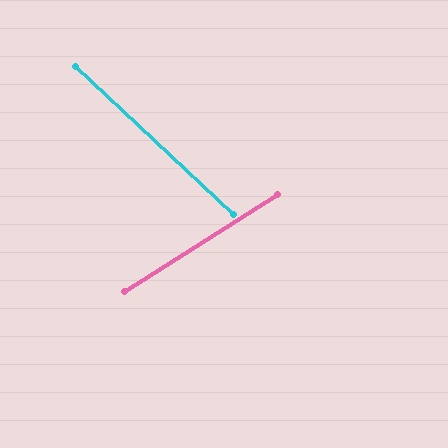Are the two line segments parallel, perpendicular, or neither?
Neither parallel nor perpendicular — they differ by about 75°.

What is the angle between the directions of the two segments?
Approximately 75 degrees.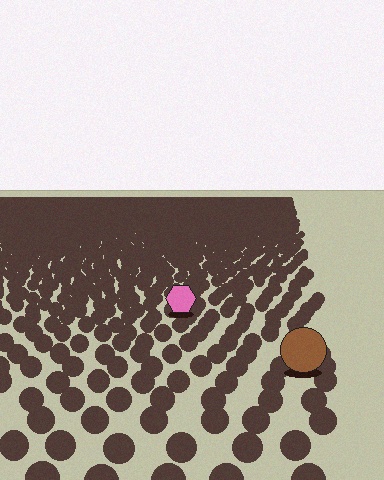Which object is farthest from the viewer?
The pink hexagon is farthest from the viewer. It appears smaller and the ground texture around it is denser.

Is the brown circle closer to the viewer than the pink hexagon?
Yes. The brown circle is closer — you can tell from the texture gradient: the ground texture is coarser near it.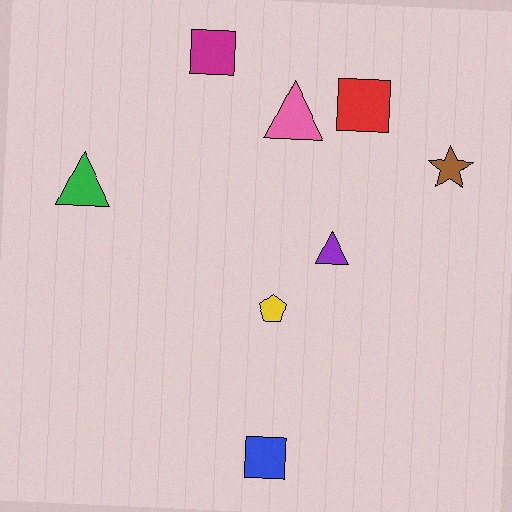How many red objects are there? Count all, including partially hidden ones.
There is 1 red object.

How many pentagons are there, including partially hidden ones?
There is 1 pentagon.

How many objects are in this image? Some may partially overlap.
There are 8 objects.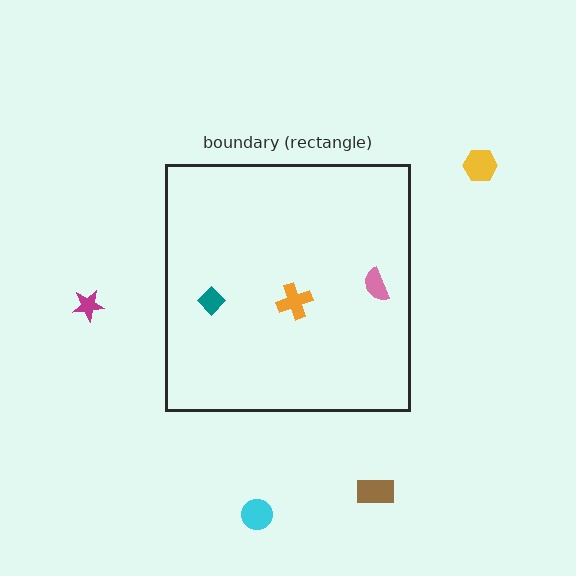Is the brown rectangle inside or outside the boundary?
Outside.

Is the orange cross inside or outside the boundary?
Inside.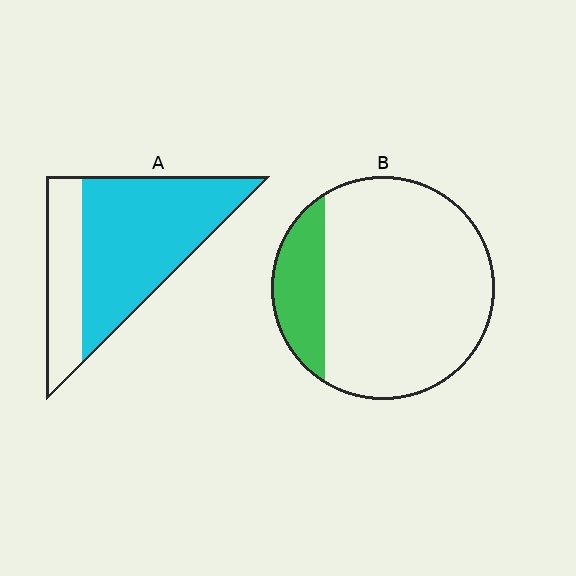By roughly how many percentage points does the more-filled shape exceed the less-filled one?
By roughly 50 percentage points (A over B).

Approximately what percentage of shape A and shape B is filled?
A is approximately 70% and B is approximately 20%.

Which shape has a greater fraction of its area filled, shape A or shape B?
Shape A.